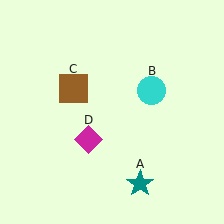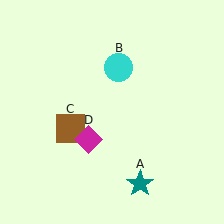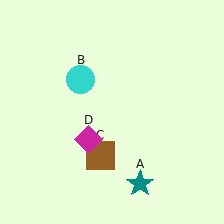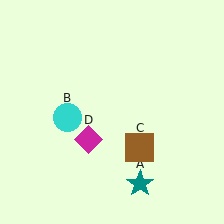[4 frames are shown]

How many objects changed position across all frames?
2 objects changed position: cyan circle (object B), brown square (object C).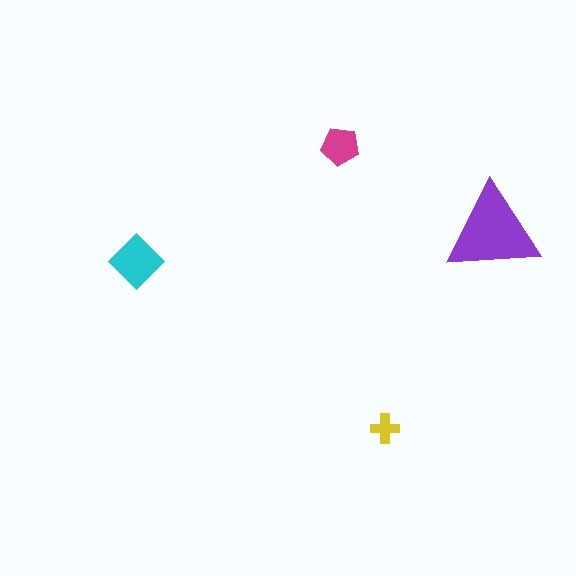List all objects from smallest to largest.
The yellow cross, the magenta pentagon, the cyan diamond, the purple triangle.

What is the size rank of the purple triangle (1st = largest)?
1st.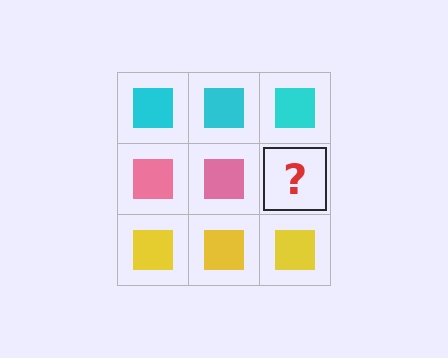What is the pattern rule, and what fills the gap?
The rule is that each row has a consistent color. The gap should be filled with a pink square.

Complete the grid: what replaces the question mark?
The question mark should be replaced with a pink square.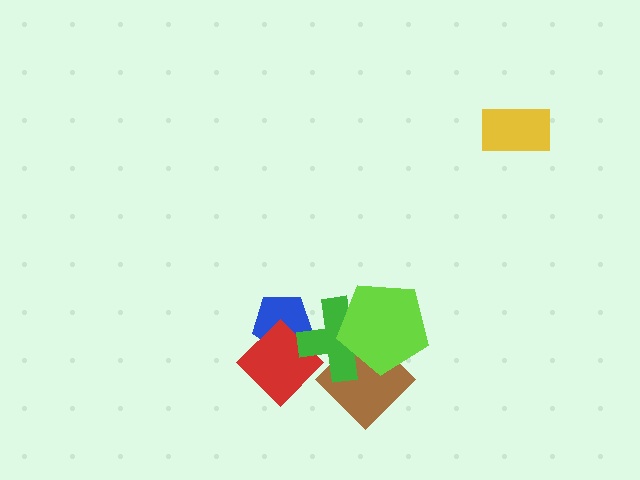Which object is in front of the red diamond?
The green cross is in front of the red diamond.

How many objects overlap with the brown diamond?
2 objects overlap with the brown diamond.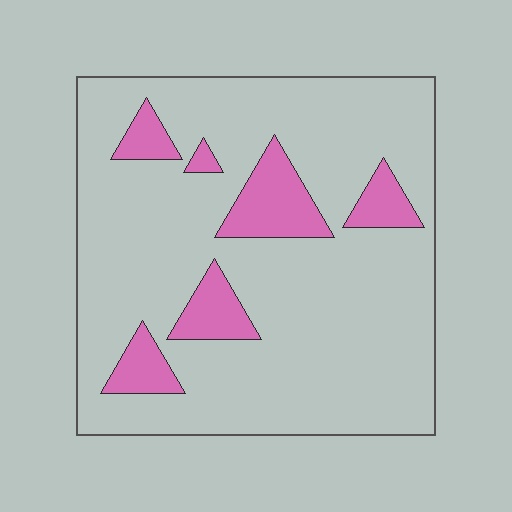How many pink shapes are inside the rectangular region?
6.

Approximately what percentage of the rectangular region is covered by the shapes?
Approximately 15%.